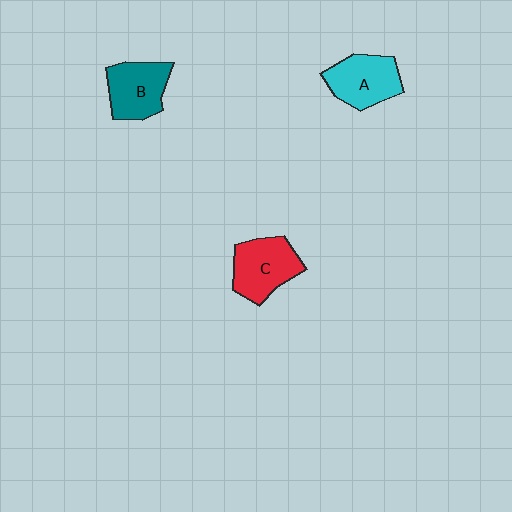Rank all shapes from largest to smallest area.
From largest to smallest: C (red), A (cyan), B (teal).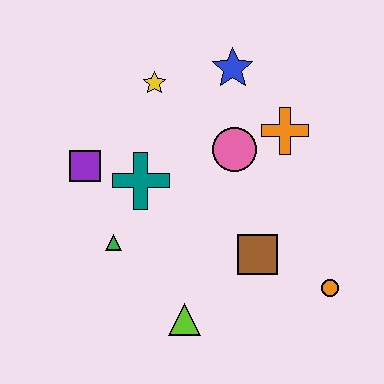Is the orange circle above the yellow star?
No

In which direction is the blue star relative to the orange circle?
The blue star is above the orange circle.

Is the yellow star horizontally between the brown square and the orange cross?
No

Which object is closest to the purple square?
The teal cross is closest to the purple square.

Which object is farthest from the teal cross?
The orange circle is farthest from the teal cross.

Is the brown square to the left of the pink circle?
No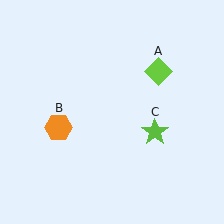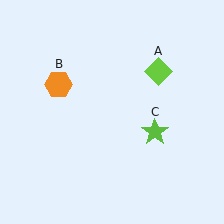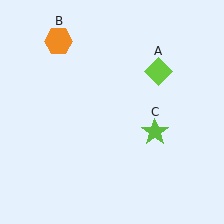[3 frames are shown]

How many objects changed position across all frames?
1 object changed position: orange hexagon (object B).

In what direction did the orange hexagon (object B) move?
The orange hexagon (object B) moved up.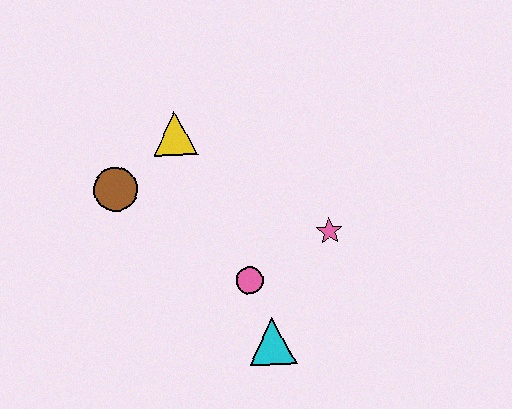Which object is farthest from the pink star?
The brown circle is farthest from the pink star.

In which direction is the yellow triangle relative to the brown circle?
The yellow triangle is to the right of the brown circle.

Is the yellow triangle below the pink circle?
No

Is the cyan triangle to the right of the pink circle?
Yes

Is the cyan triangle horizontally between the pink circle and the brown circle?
No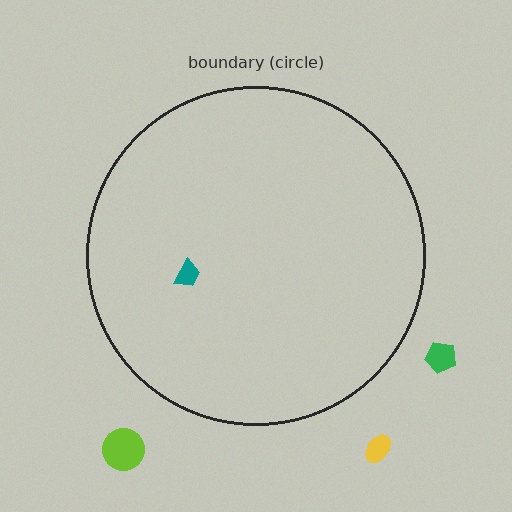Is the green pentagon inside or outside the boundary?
Outside.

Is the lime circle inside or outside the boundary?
Outside.